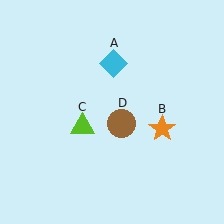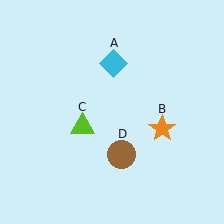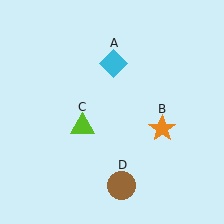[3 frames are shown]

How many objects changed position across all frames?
1 object changed position: brown circle (object D).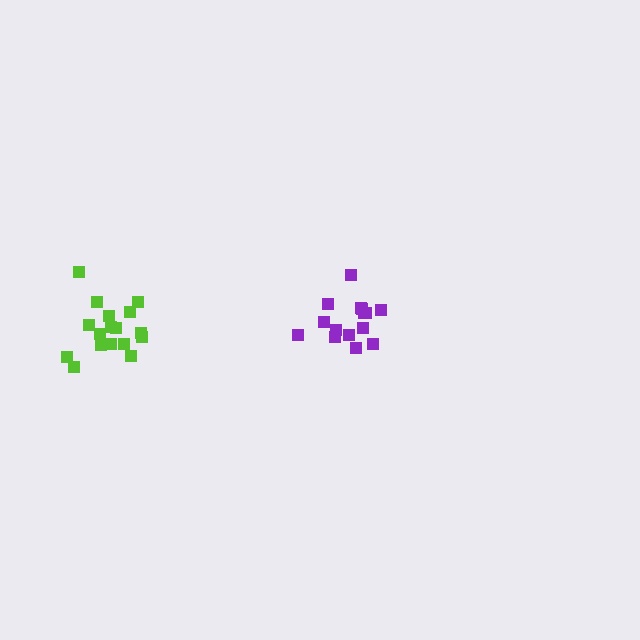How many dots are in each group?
Group 1: 17 dots, Group 2: 15 dots (32 total).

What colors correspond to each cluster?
The clusters are colored: lime, purple.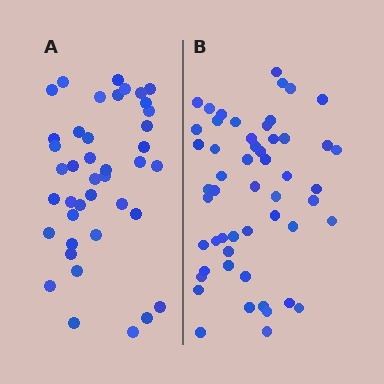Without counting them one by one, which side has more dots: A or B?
Region B (the right region) has more dots.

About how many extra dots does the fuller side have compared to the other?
Region B has roughly 12 or so more dots than region A.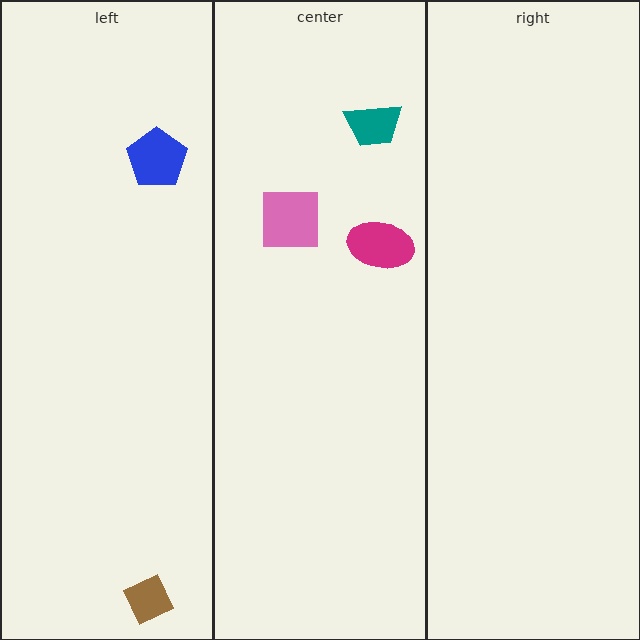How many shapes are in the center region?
3.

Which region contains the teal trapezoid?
The center region.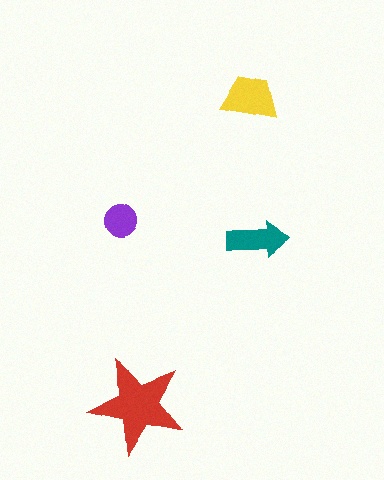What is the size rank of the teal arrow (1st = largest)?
3rd.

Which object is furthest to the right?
The teal arrow is rightmost.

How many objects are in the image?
There are 4 objects in the image.